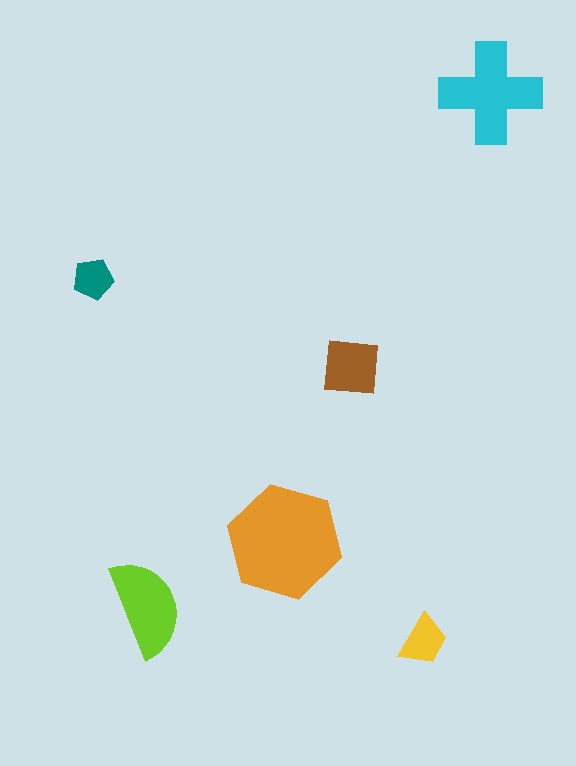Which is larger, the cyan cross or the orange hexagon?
The orange hexagon.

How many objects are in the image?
There are 6 objects in the image.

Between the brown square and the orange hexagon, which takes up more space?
The orange hexagon.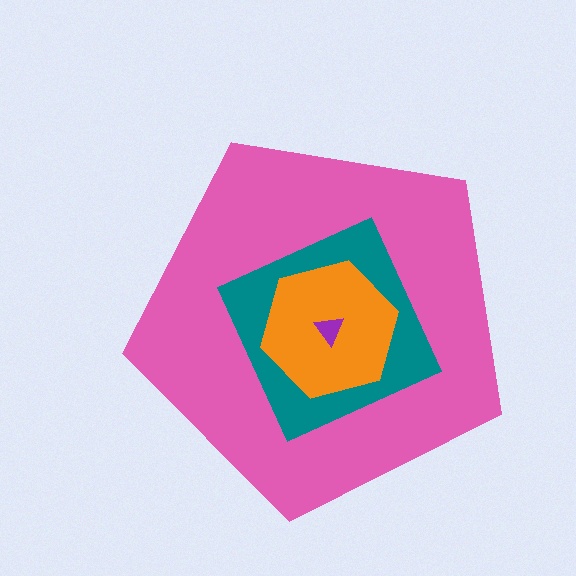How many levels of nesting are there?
4.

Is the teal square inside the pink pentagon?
Yes.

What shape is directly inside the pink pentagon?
The teal square.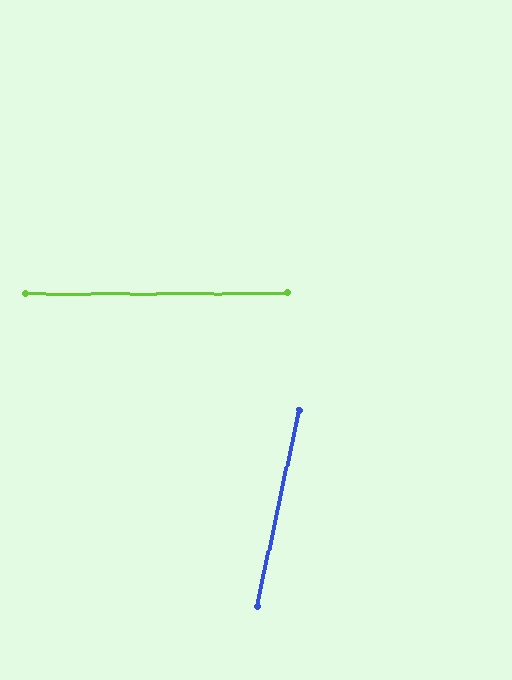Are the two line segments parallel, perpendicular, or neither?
Neither parallel nor perpendicular — they differ by about 78°.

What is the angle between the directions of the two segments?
Approximately 78 degrees.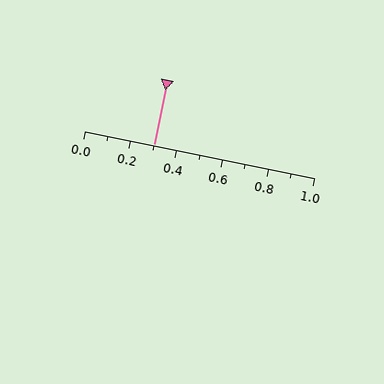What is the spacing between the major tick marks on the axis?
The major ticks are spaced 0.2 apart.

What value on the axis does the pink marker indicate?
The marker indicates approximately 0.3.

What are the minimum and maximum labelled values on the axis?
The axis runs from 0.0 to 1.0.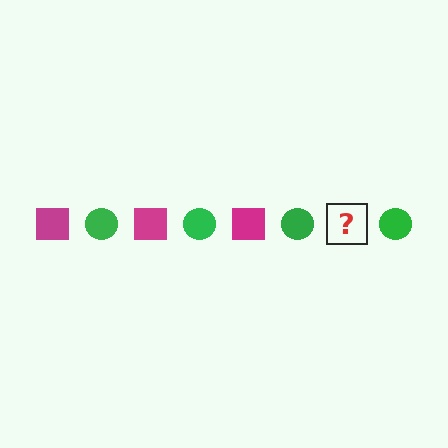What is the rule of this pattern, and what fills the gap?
The rule is that the pattern alternates between magenta square and green circle. The gap should be filled with a magenta square.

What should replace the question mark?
The question mark should be replaced with a magenta square.